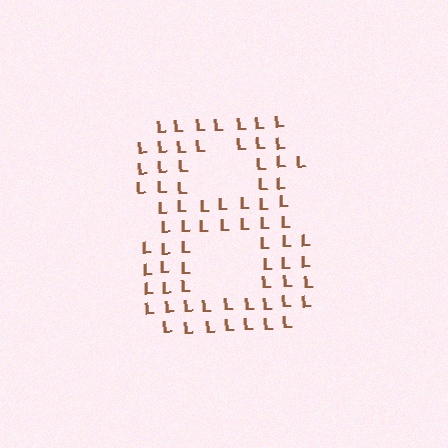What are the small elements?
The small elements are letter L's.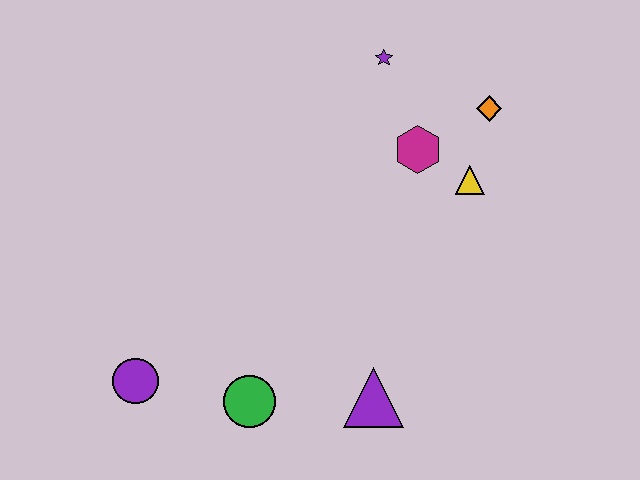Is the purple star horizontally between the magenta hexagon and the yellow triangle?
No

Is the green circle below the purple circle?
Yes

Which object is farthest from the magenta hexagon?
The purple circle is farthest from the magenta hexagon.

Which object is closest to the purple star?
The magenta hexagon is closest to the purple star.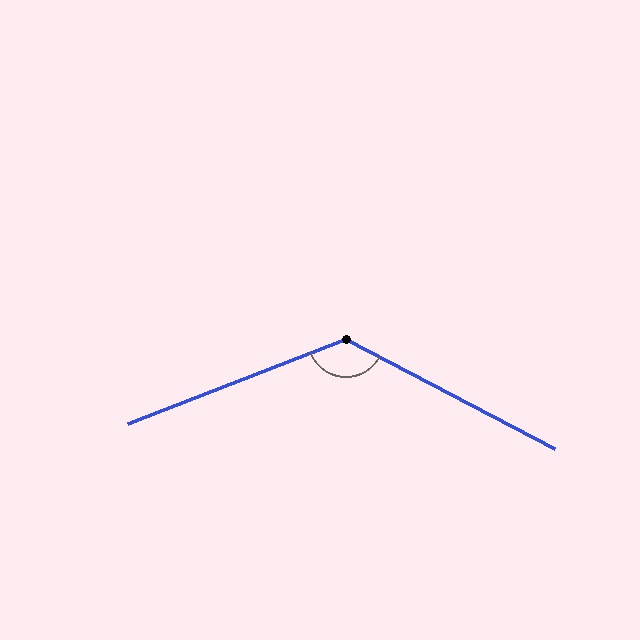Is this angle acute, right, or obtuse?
It is obtuse.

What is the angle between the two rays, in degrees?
Approximately 131 degrees.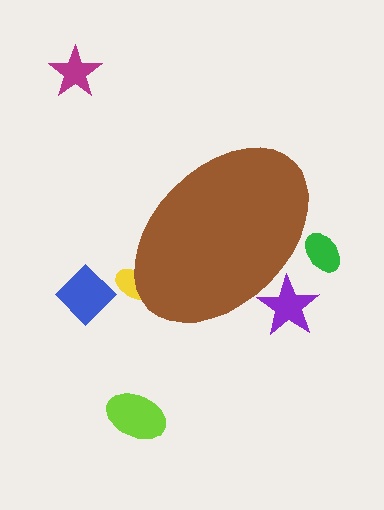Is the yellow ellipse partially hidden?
Yes, the yellow ellipse is partially hidden behind the brown ellipse.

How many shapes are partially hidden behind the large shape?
3 shapes are partially hidden.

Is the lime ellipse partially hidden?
No, the lime ellipse is fully visible.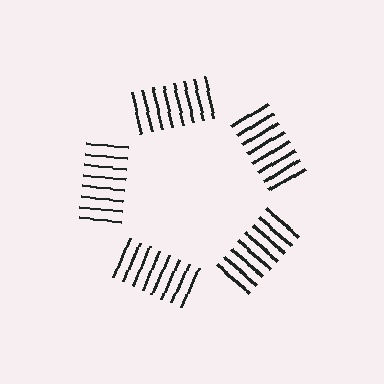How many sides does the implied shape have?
5 sides — the line-ends trace a pentagon.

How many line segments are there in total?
40 — 8 along each of the 5 edges.